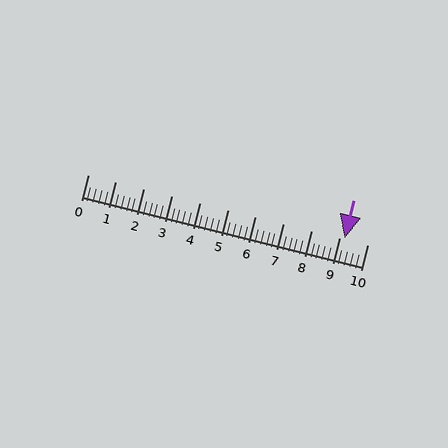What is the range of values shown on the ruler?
The ruler shows values from 0 to 10.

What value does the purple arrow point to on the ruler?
The purple arrow points to approximately 9.2.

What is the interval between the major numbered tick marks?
The major tick marks are spaced 1 units apart.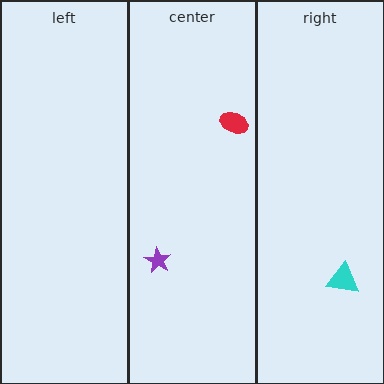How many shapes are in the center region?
2.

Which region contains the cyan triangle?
The right region.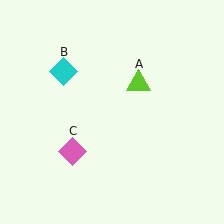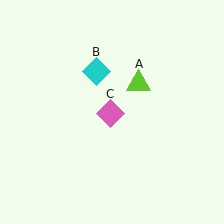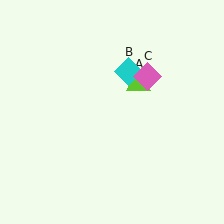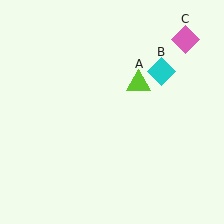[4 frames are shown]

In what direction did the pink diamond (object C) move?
The pink diamond (object C) moved up and to the right.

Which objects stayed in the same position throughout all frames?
Lime triangle (object A) remained stationary.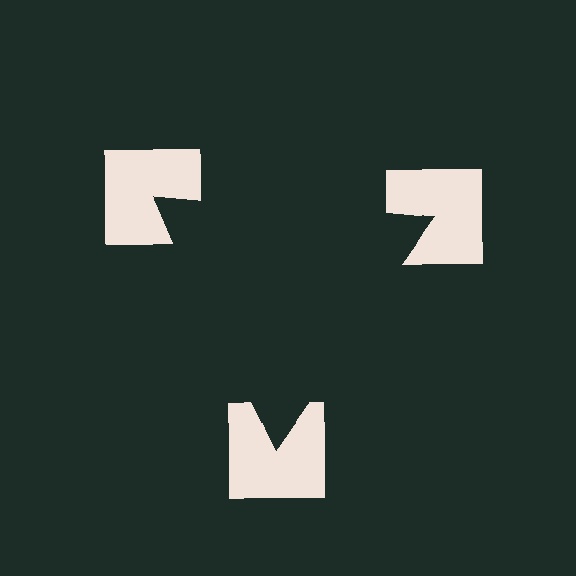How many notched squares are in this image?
There are 3 — one at each vertex of the illusory triangle.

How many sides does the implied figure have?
3 sides.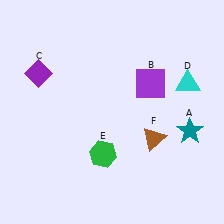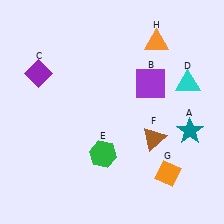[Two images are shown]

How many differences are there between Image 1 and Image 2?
There are 2 differences between the two images.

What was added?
An orange diamond (G), an orange triangle (H) were added in Image 2.